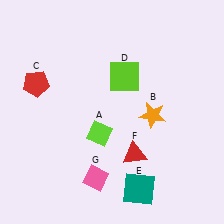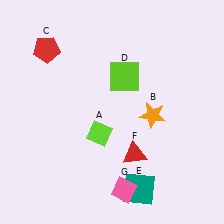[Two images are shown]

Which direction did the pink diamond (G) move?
The pink diamond (G) moved right.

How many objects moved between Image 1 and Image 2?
2 objects moved between the two images.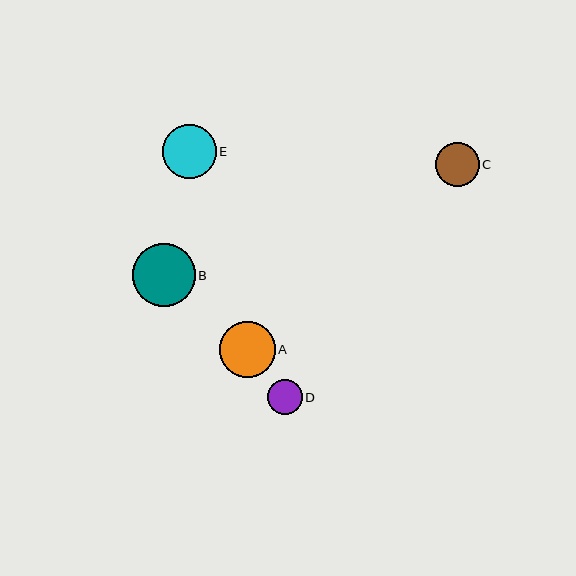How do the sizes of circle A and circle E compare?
Circle A and circle E are approximately the same size.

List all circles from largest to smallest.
From largest to smallest: B, A, E, C, D.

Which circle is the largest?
Circle B is the largest with a size of approximately 63 pixels.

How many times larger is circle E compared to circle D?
Circle E is approximately 1.6 times the size of circle D.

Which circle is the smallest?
Circle D is the smallest with a size of approximately 35 pixels.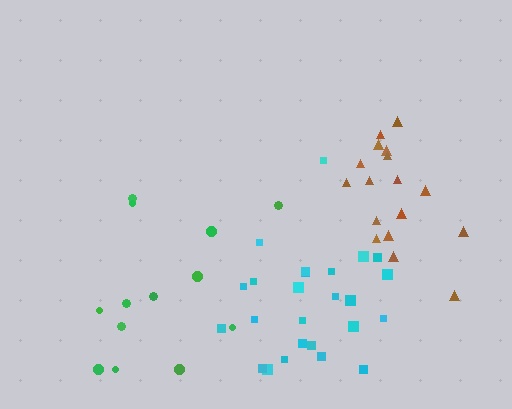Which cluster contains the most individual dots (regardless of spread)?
Cyan (25).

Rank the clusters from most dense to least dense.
cyan, brown, green.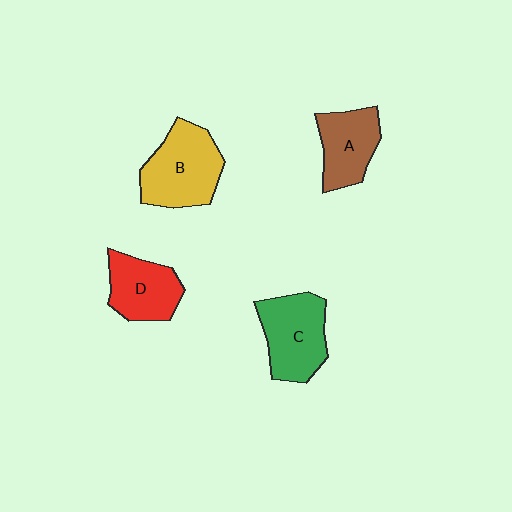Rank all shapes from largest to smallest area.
From largest to smallest: B (yellow), C (green), D (red), A (brown).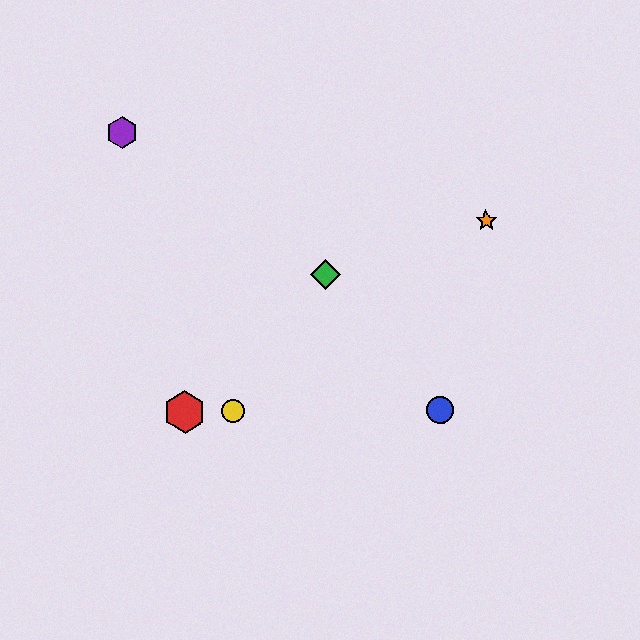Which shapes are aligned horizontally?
The red hexagon, the blue circle, the yellow circle are aligned horizontally.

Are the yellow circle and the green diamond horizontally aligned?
No, the yellow circle is at y≈411 and the green diamond is at y≈275.